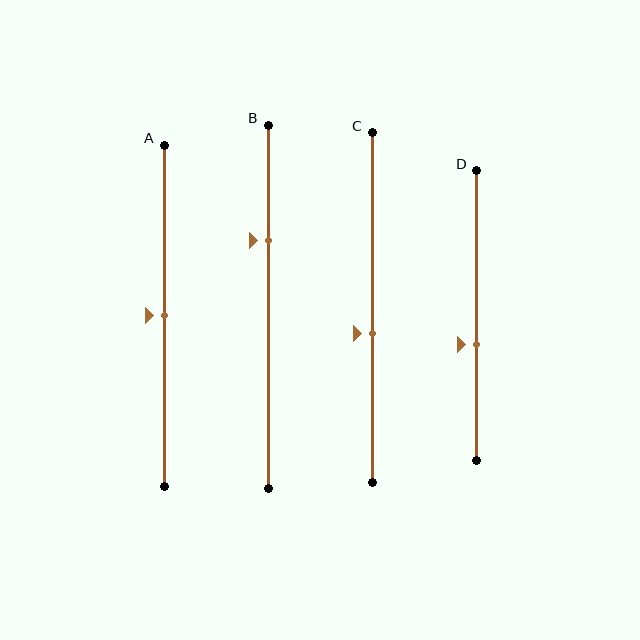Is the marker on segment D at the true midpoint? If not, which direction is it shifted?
No, the marker on segment D is shifted downward by about 10% of the segment length.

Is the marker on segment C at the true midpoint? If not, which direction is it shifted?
No, the marker on segment C is shifted downward by about 7% of the segment length.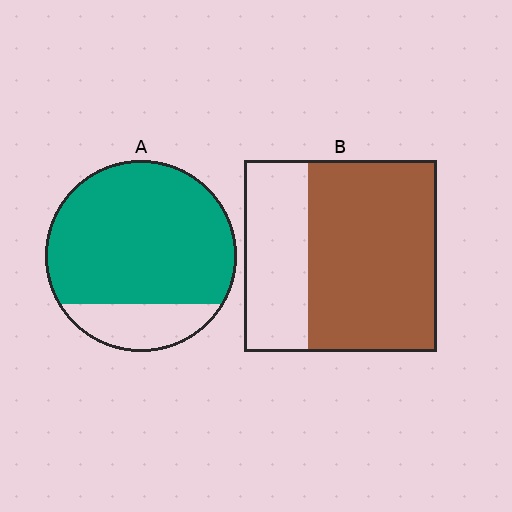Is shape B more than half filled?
Yes.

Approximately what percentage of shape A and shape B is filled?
A is approximately 80% and B is approximately 65%.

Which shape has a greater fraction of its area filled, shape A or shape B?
Shape A.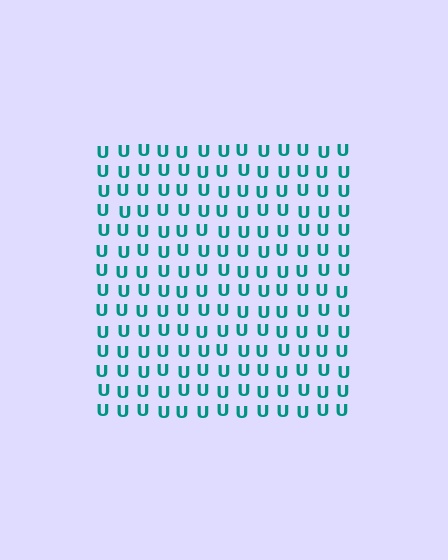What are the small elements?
The small elements are letter U's.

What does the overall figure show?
The overall figure shows a square.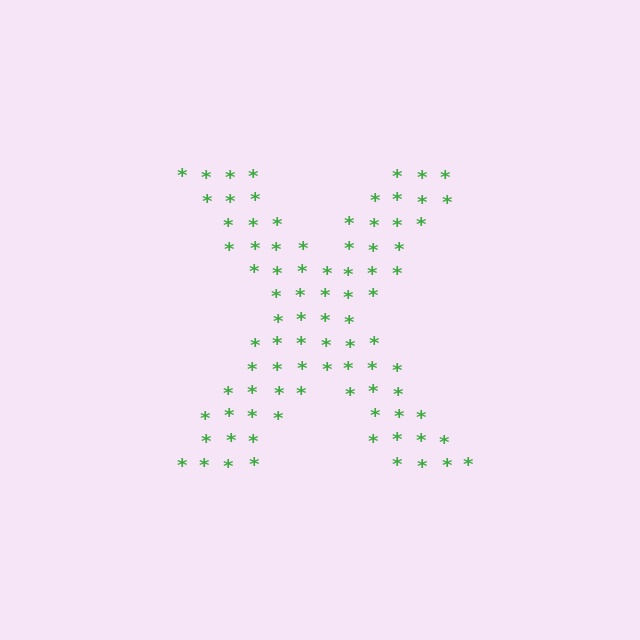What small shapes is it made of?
It is made of small asterisks.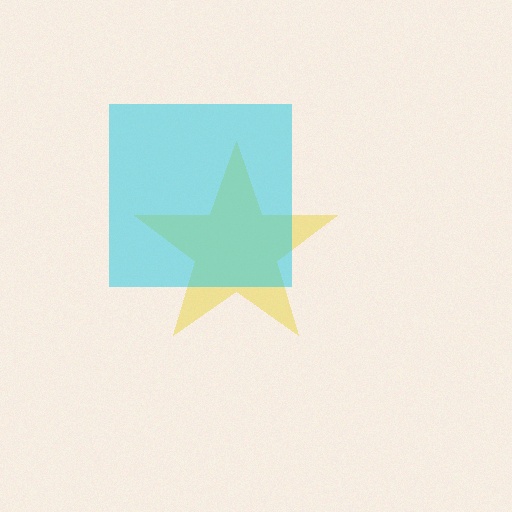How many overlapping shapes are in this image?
There are 2 overlapping shapes in the image.